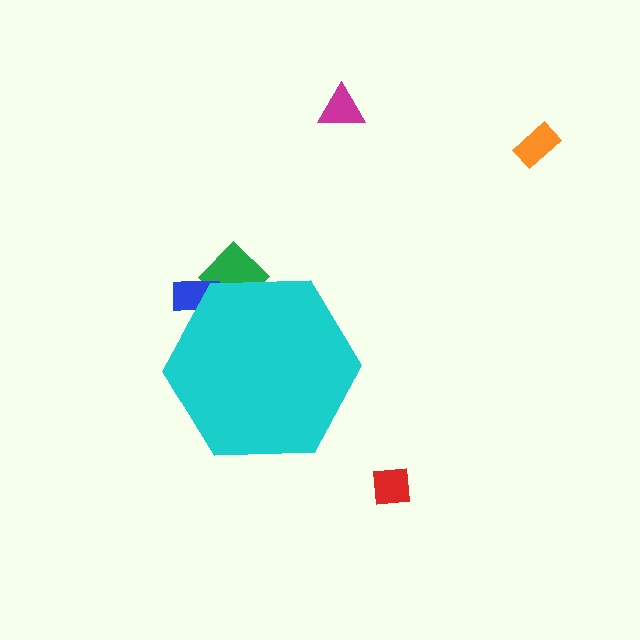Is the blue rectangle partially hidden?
Yes, the blue rectangle is partially hidden behind the cyan hexagon.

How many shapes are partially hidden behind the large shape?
2 shapes are partially hidden.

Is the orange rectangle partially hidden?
No, the orange rectangle is fully visible.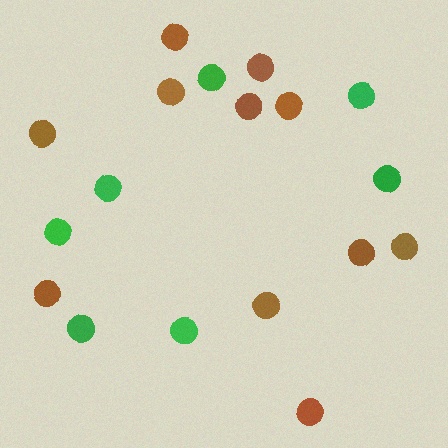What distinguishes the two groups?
There are 2 groups: one group of green circles (7) and one group of brown circles (11).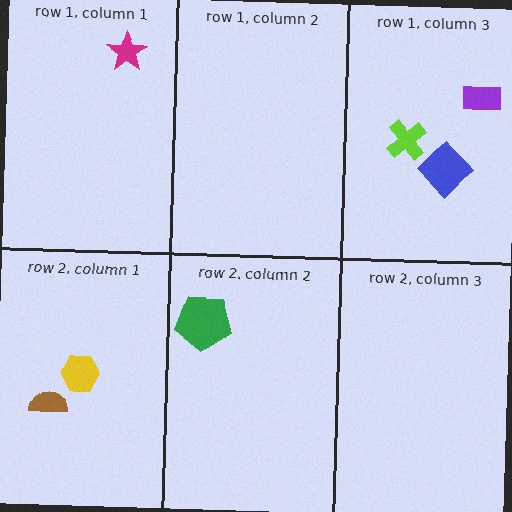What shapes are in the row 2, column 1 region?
The yellow hexagon, the brown semicircle.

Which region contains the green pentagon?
The row 2, column 2 region.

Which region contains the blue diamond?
The row 1, column 3 region.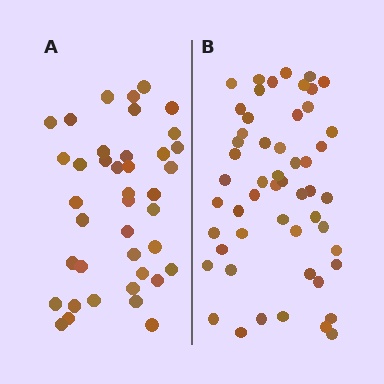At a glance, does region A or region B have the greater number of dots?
Region B (the right region) has more dots.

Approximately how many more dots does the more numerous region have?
Region B has approximately 15 more dots than region A.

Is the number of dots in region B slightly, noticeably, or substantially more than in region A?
Region B has noticeably more, but not dramatically so. The ratio is roughly 1.3 to 1.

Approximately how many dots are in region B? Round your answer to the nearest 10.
About 50 dots. (The exact count is 53, which rounds to 50.)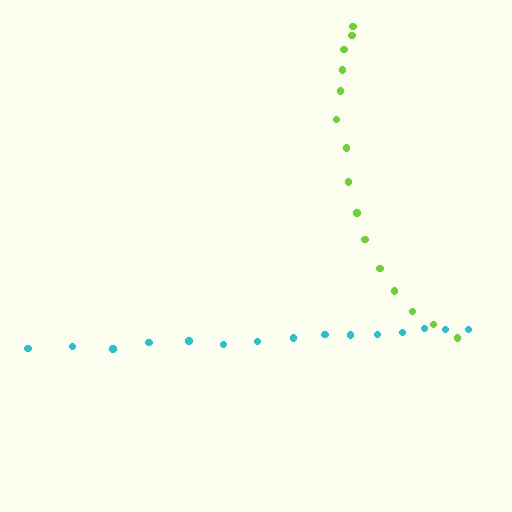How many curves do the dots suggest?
There are 2 distinct paths.